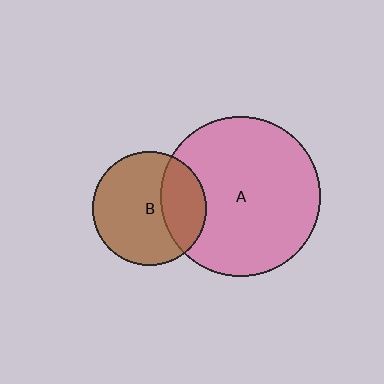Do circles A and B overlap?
Yes.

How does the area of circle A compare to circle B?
Approximately 2.0 times.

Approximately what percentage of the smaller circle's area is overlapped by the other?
Approximately 30%.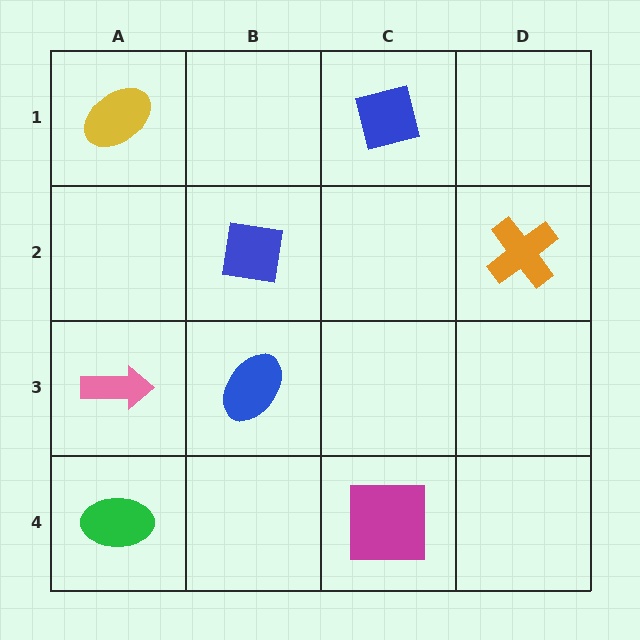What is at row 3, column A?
A pink arrow.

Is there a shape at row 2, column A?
No, that cell is empty.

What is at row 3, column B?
A blue ellipse.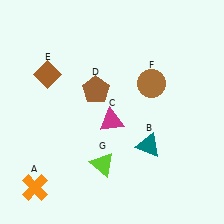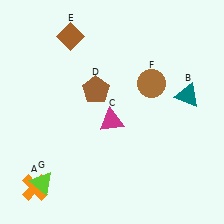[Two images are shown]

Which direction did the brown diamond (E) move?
The brown diamond (E) moved up.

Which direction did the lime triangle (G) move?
The lime triangle (G) moved left.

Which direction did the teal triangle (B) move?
The teal triangle (B) moved up.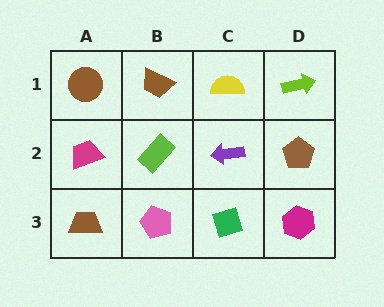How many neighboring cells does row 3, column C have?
3.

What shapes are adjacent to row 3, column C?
A purple arrow (row 2, column C), a pink pentagon (row 3, column B), a magenta hexagon (row 3, column D).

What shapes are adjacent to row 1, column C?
A purple arrow (row 2, column C), a brown trapezoid (row 1, column B), a lime arrow (row 1, column D).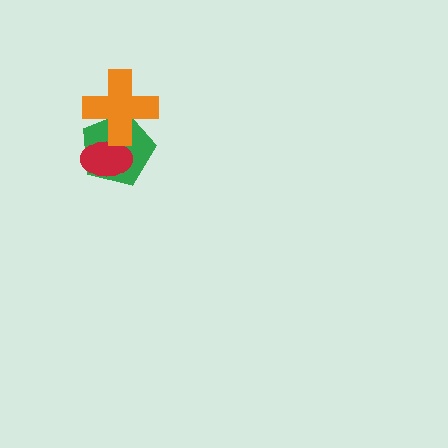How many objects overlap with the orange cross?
2 objects overlap with the orange cross.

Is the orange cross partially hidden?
No, no other shape covers it.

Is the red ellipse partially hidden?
Yes, it is partially covered by another shape.